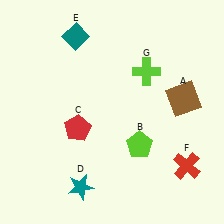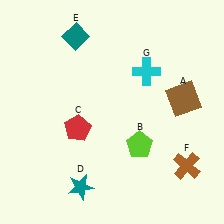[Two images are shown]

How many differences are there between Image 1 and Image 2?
There are 2 differences between the two images.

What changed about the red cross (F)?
In Image 1, F is red. In Image 2, it changed to brown.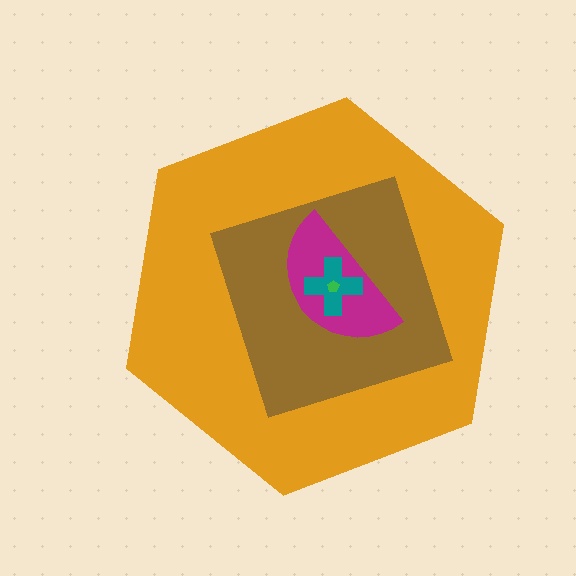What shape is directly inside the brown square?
The magenta semicircle.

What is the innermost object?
The green pentagon.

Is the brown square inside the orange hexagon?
Yes.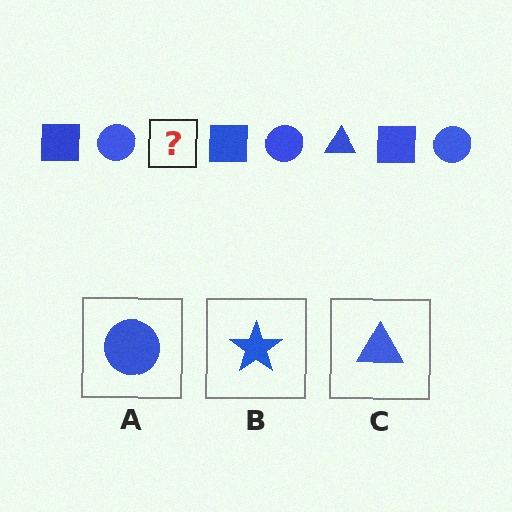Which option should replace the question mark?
Option C.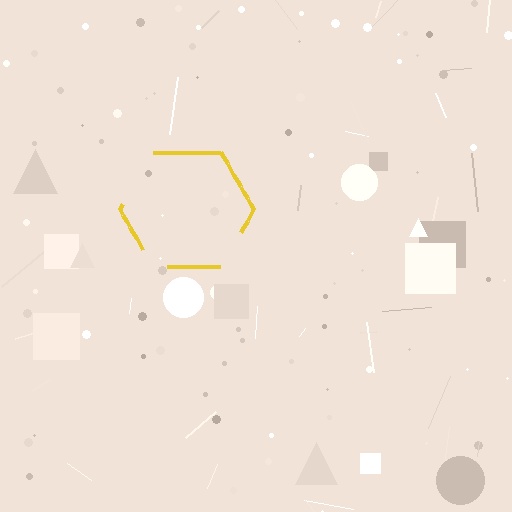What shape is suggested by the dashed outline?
The dashed outline suggests a hexagon.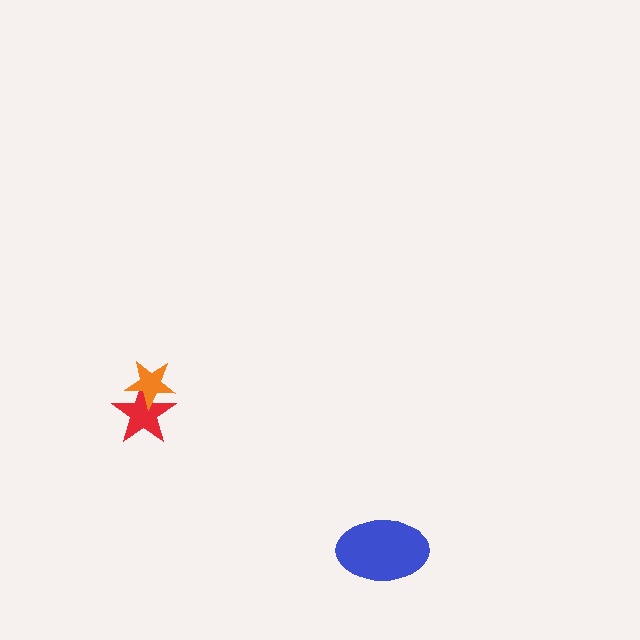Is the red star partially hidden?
Yes, it is partially covered by another shape.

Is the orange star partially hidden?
No, no other shape covers it.